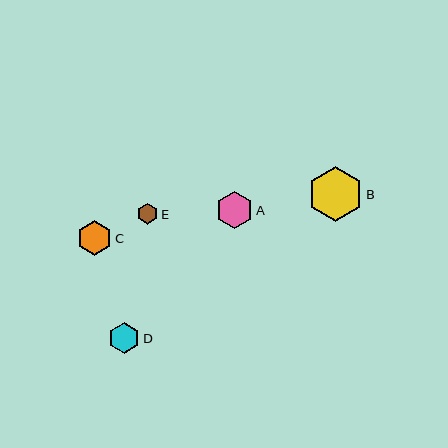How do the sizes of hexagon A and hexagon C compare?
Hexagon A and hexagon C are approximately the same size.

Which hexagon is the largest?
Hexagon B is the largest with a size of approximately 55 pixels.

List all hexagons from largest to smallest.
From largest to smallest: B, A, C, D, E.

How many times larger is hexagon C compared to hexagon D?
Hexagon C is approximately 1.1 times the size of hexagon D.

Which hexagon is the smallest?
Hexagon E is the smallest with a size of approximately 21 pixels.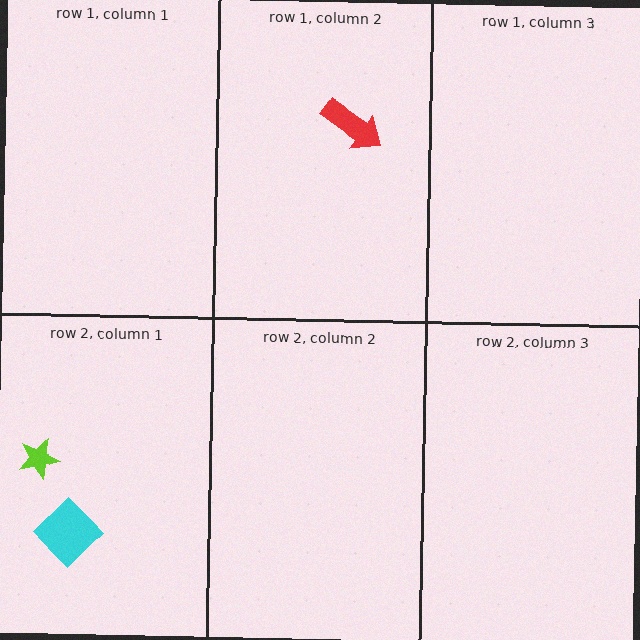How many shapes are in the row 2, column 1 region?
2.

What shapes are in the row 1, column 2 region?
The red arrow.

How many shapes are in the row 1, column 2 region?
1.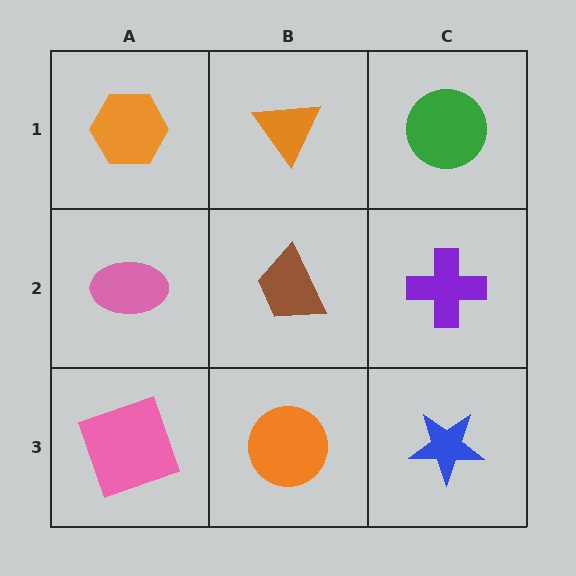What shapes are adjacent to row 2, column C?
A green circle (row 1, column C), a blue star (row 3, column C), a brown trapezoid (row 2, column B).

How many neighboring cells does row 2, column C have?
3.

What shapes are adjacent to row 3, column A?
A pink ellipse (row 2, column A), an orange circle (row 3, column B).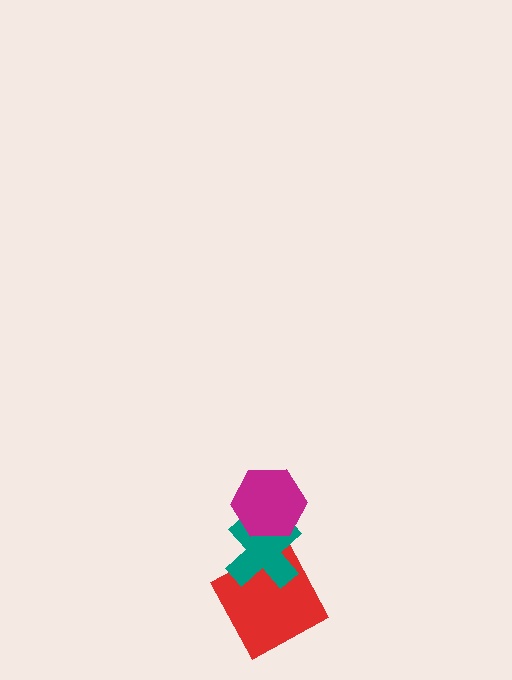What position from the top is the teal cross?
The teal cross is 2nd from the top.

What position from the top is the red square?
The red square is 3rd from the top.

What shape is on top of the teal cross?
The magenta hexagon is on top of the teal cross.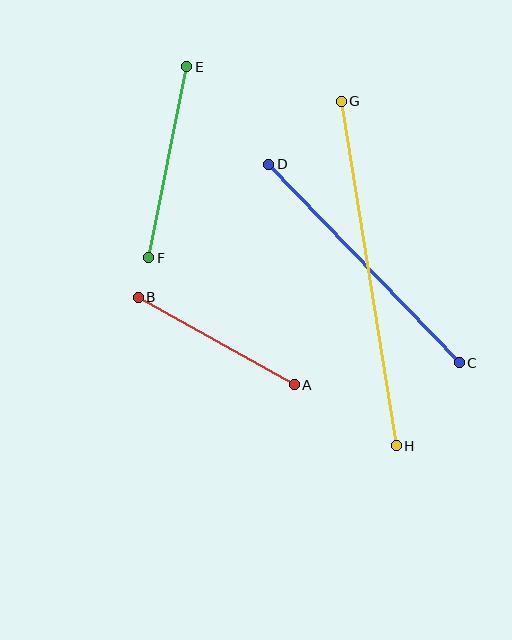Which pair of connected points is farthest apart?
Points G and H are farthest apart.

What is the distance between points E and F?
The distance is approximately 195 pixels.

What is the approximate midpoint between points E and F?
The midpoint is at approximately (168, 162) pixels.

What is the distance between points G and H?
The distance is approximately 349 pixels.